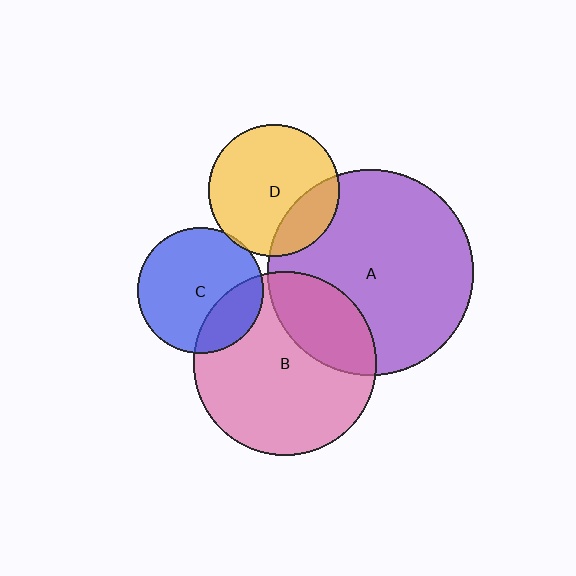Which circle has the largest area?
Circle A (purple).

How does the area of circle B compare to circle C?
Approximately 2.1 times.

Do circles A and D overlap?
Yes.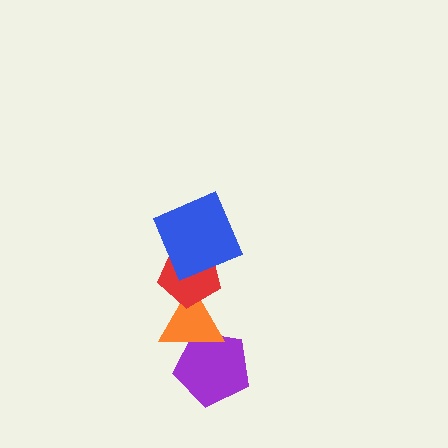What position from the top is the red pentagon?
The red pentagon is 2nd from the top.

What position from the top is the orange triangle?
The orange triangle is 3rd from the top.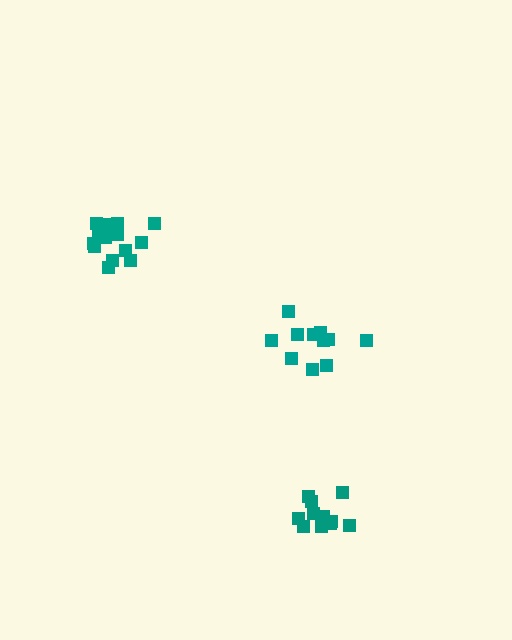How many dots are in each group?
Group 1: 11 dots, Group 2: 11 dots, Group 3: 14 dots (36 total).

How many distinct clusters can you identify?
There are 3 distinct clusters.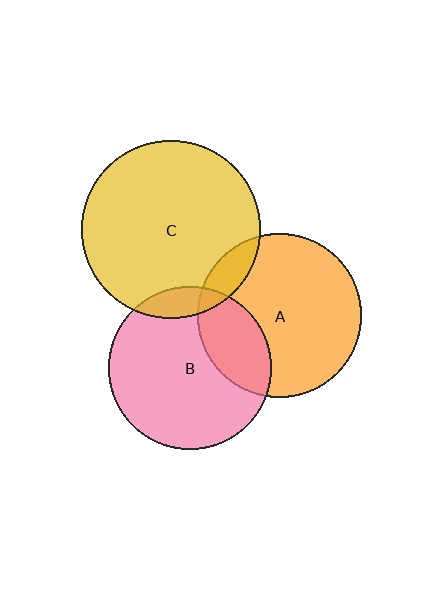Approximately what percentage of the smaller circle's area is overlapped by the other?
Approximately 10%.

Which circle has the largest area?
Circle C (yellow).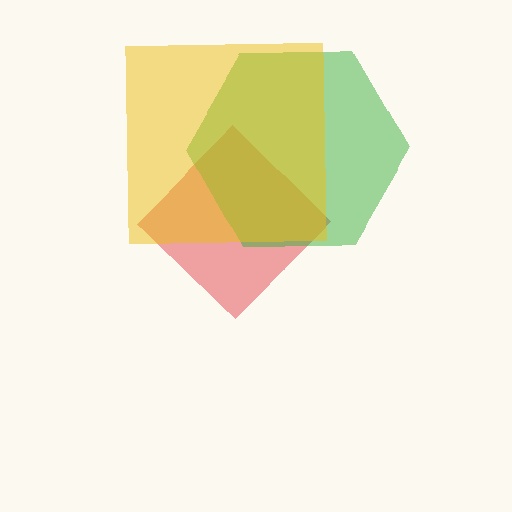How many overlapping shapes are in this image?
There are 3 overlapping shapes in the image.